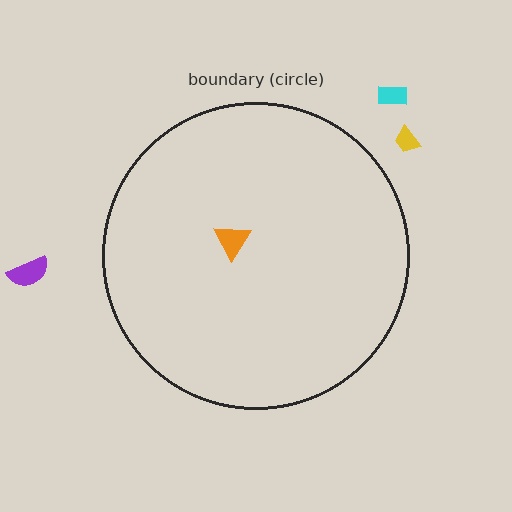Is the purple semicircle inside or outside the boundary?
Outside.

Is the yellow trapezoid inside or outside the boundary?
Outside.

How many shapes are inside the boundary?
1 inside, 3 outside.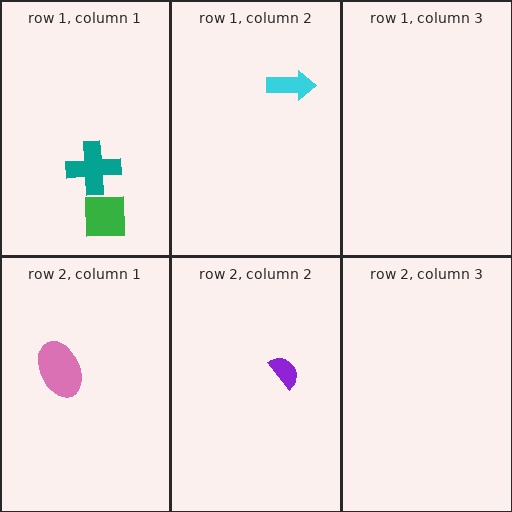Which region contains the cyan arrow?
The row 1, column 2 region.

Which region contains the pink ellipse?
The row 2, column 1 region.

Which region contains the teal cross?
The row 1, column 1 region.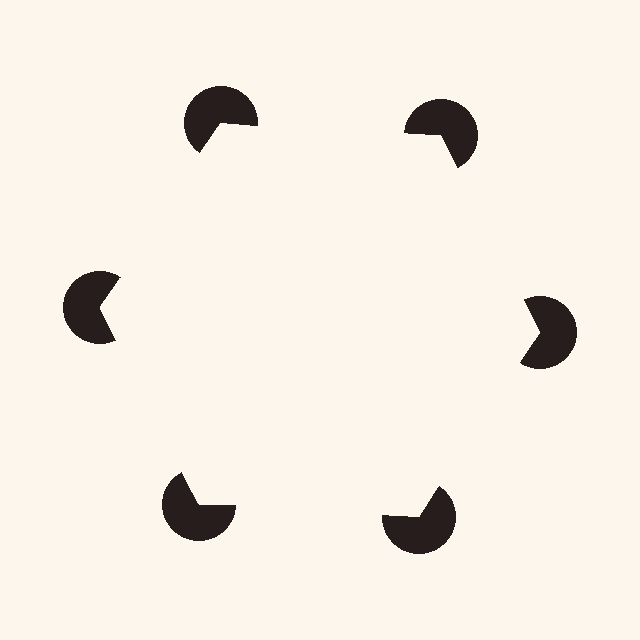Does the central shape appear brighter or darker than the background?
It typically appears slightly brighter than the background, even though no actual brightness change is drawn.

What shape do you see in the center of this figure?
An illusory hexagon — its edges are inferred from the aligned wedge cuts in the pac-man discs, not physically drawn.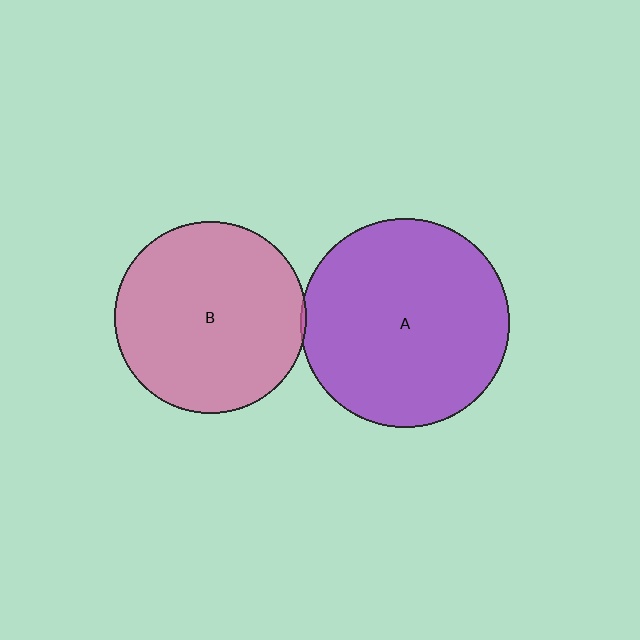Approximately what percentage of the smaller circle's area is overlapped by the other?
Approximately 5%.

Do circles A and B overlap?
Yes.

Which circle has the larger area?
Circle A (purple).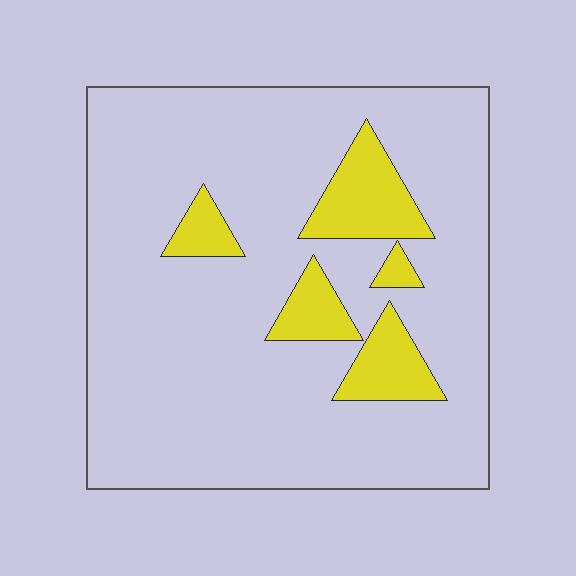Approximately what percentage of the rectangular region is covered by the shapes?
Approximately 15%.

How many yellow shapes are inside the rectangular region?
5.